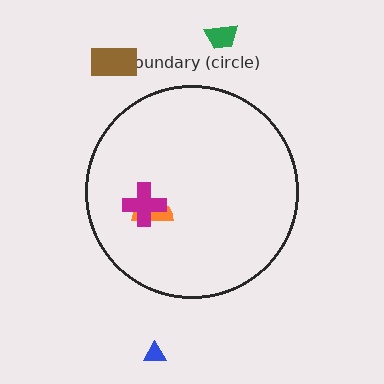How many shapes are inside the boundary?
2 inside, 3 outside.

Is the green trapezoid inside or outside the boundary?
Outside.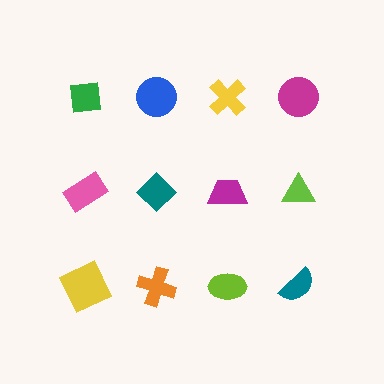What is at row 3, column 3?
A lime ellipse.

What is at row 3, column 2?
An orange cross.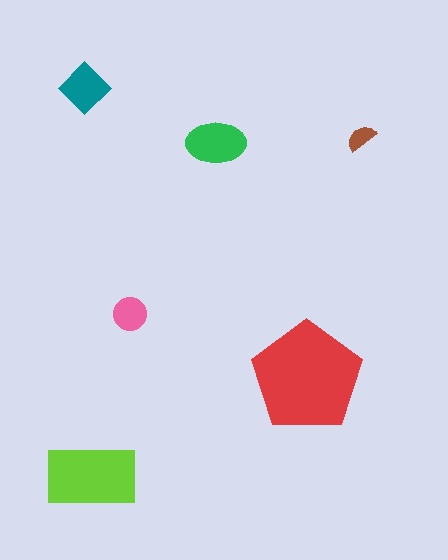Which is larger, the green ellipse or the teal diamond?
The green ellipse.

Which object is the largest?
The red pentagon.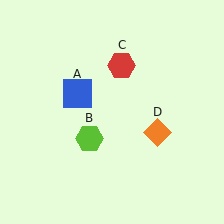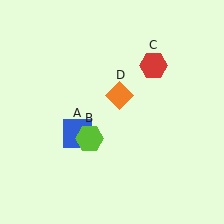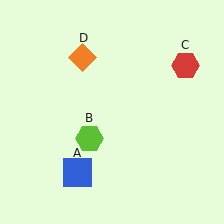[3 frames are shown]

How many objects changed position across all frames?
3 objects changed position: blue square (object A), red hexagon (object C), orange diamond (object D).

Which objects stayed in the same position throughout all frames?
Lime hexagon (object B) remained stationary.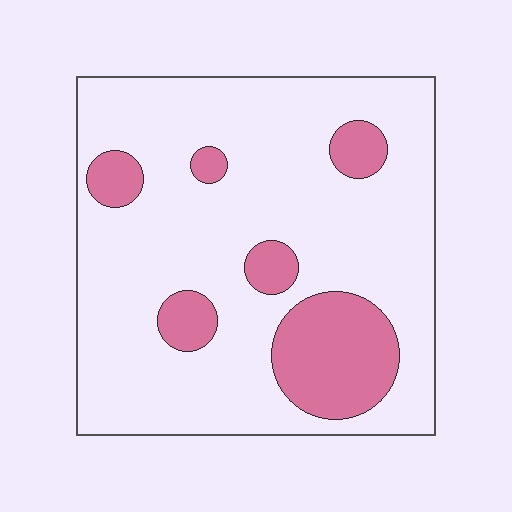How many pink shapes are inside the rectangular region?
6.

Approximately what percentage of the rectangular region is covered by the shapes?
Approximately 20%.